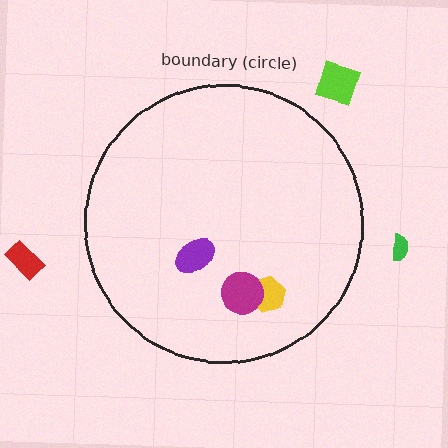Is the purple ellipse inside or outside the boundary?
Inside.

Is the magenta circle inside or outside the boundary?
Inside.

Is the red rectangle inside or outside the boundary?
Outside.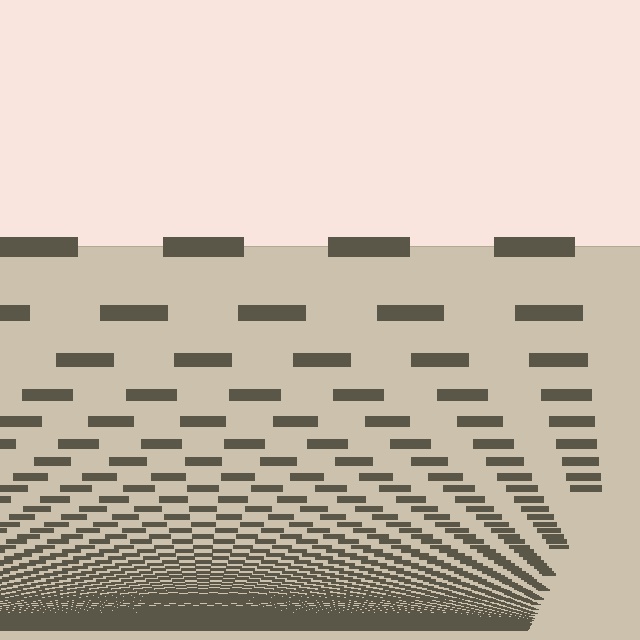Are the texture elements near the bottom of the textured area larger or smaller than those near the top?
Smaller. The gradient is inverted — elements near the bottom are smaller and denser.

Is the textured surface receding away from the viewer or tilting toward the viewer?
The surface appears to tilt toward the viewer. Texture elements get larger and sparser toward the top.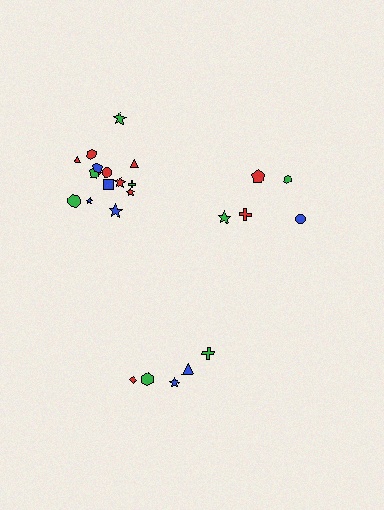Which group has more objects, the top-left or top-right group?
The top-left group.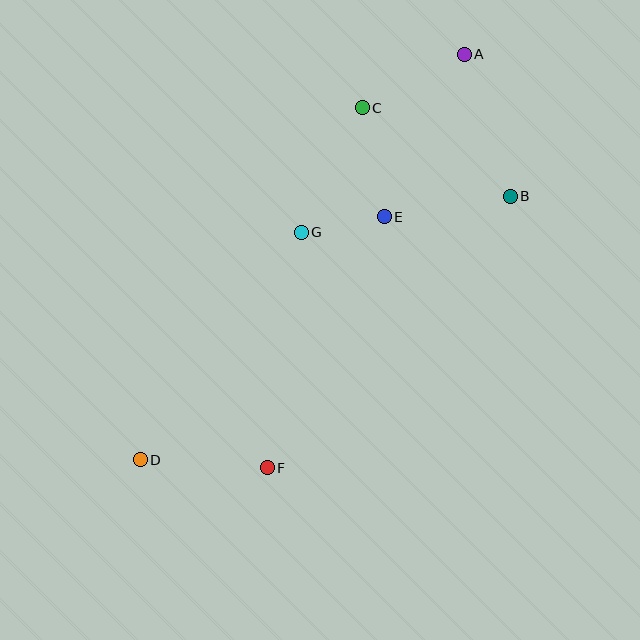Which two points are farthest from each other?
Points A and D are farthest from each other.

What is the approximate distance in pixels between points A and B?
The distance between A and B is approximately 149 pixels.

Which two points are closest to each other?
Points E and G are closest to each other.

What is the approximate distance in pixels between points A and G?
The distance between A and G is approximately 242 pixels.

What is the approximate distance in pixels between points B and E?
The distance between B and E is approximately 128 pixels.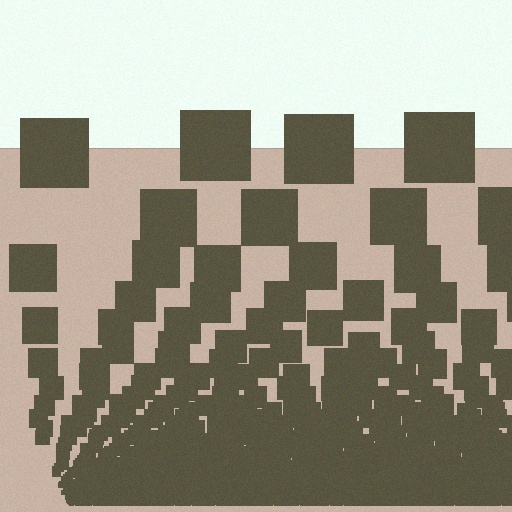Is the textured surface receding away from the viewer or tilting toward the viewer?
The surface appears to tilt toward the viewer. Texture elements get larger and sparser toward the top.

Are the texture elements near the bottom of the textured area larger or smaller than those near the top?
Smaller. The gradient is inverted — elements near the bottom are smaller and denser.